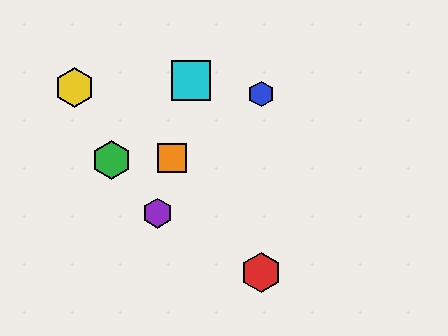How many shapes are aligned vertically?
2 shapes (the red hexagon, the blue hexagon) are aligned vertically.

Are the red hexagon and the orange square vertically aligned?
No, the red hexagon is at x≈261 and the orange square is at x≈172.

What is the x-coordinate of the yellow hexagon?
The yellow hexagon is at x≈75.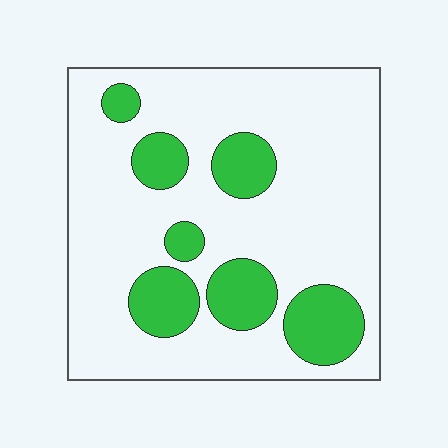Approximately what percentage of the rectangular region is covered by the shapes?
Approximately 20%.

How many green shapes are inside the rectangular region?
7.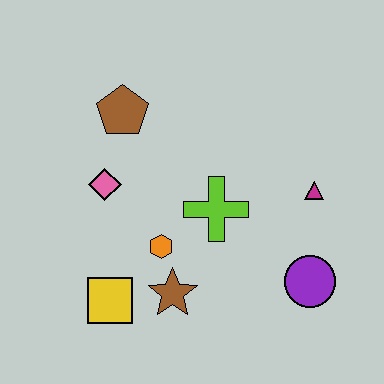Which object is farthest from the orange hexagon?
The magenta triangle is farthest from the orange hexagon.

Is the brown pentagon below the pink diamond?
No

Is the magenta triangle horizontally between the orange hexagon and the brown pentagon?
No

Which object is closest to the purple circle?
The magenta triangle is closest to the purple circle.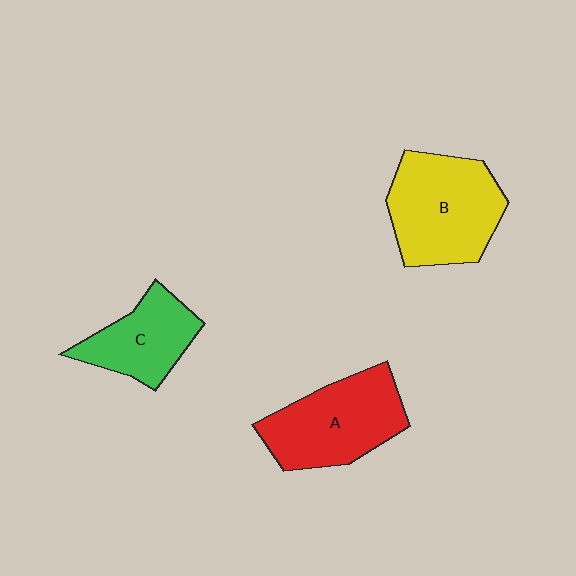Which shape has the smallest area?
Shape C (green).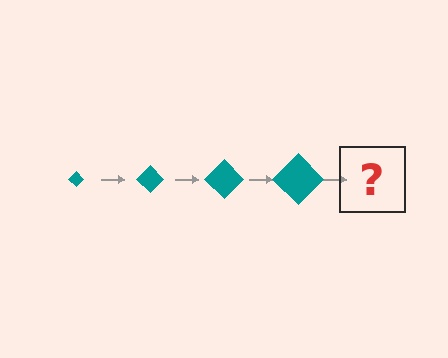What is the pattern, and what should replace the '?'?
The pattern is that the diamond gets progressively larger each step. The '?' should be a teal diamond, larger than the previous one.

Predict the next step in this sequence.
The next step is a teal diamond, larger than the previous one.